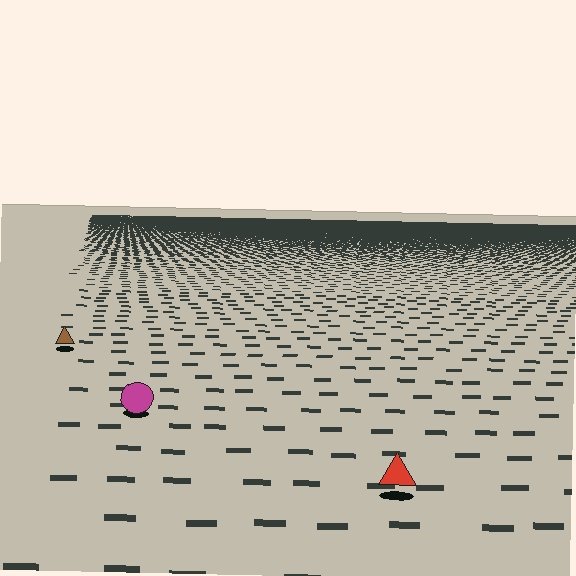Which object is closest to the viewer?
The red triangle is closest. The texture marks near it are larger and more spread out.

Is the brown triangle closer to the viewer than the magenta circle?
No. The magenta circle is closer — you can tell from the texture gradient: the ground texture is coarser near it.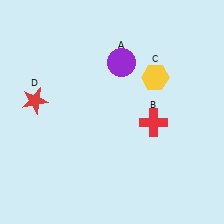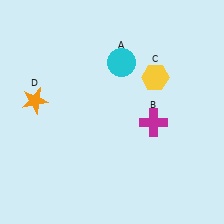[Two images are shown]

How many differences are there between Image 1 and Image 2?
There are 3 differences between the two images.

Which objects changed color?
A changed from purple to cyan. B changed from red to magenta. D changed from red to orange.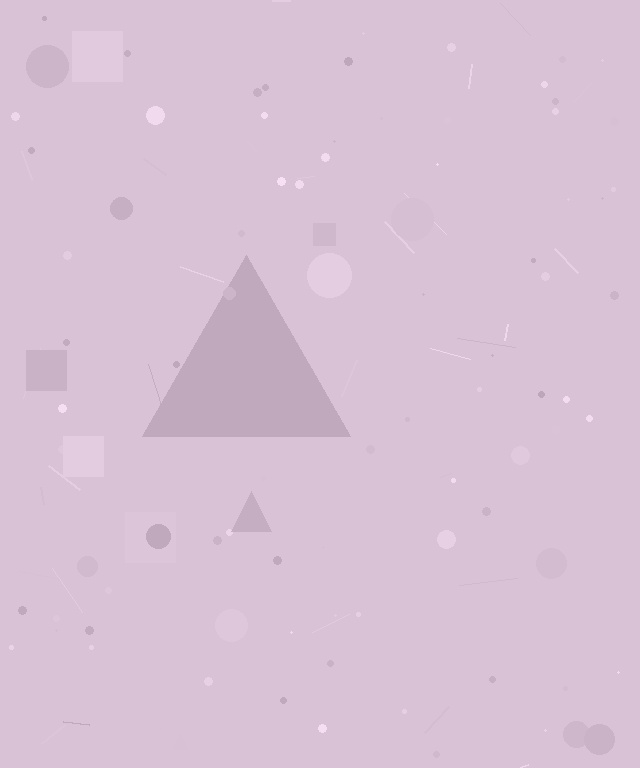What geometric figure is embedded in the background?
A triangle is embedded in the background.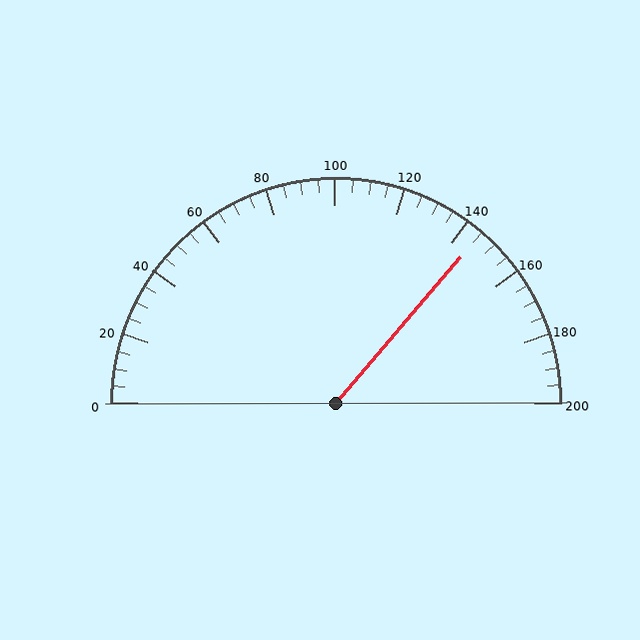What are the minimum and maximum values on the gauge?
The gauge ranges from 0 to 200.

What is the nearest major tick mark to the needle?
The nearest major tick mark is 140.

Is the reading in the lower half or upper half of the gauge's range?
The reading is in the upper half of the range (0 to 200).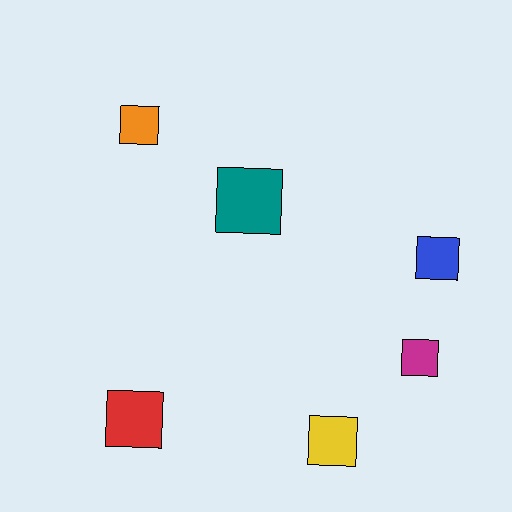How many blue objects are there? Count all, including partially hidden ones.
There is 1 blue object.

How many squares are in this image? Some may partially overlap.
There are 6 squares.